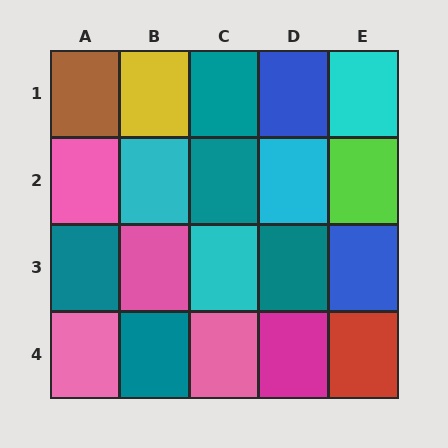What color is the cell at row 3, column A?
Teal.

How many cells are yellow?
1 cell is yellow.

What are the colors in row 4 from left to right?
Pink, teal, pink, magenta, red.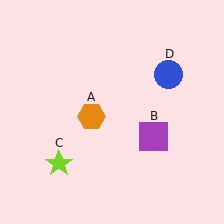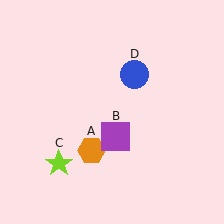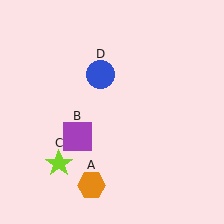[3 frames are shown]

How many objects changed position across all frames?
3 objects changed position: orange hexagon (object A), purple square (object B), blue circle (object D).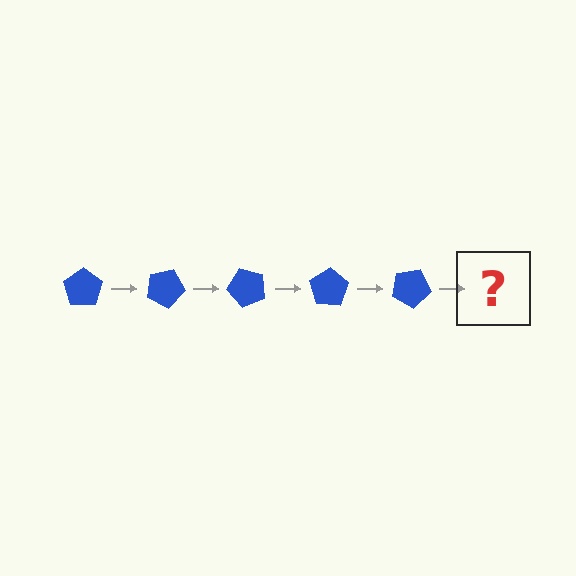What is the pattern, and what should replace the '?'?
The pattern is that the pentagon rotates 25 degrees each step. The '?' should be a blue pentagon rotated 125 degrees.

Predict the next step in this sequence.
The next step is a blue pentagon rotated 125 degrees.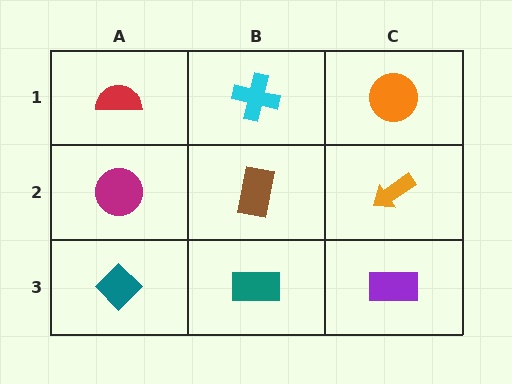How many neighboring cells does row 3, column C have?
2.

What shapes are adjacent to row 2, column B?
A cyan cross (row 1, column B), a teal rectangle (row 3, column B), a magenta circle (row 2, column A), an orange arrow (row 2, column C).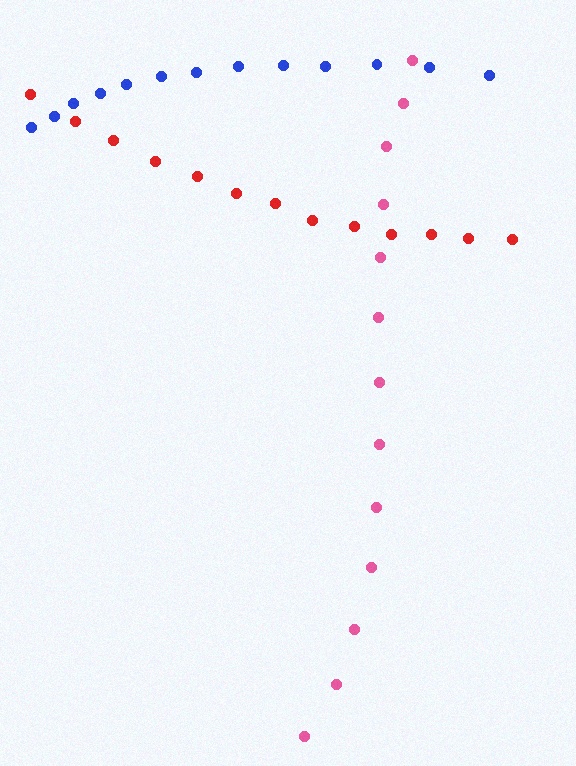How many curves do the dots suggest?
There are 3 distinct paths.